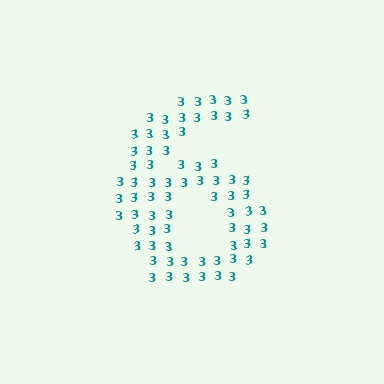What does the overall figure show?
The overall figure shows the digit 6.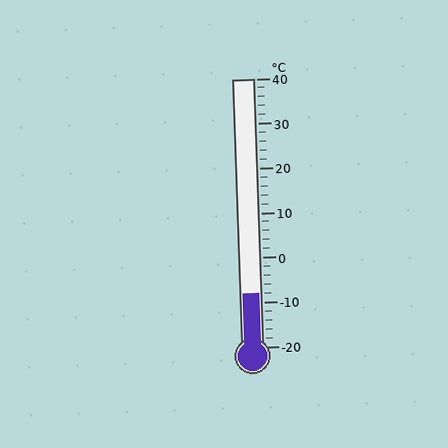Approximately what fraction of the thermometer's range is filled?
The thermometer is filled to approximately 20% of its range.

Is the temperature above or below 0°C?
The temperature is below 0°C.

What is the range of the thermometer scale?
The thermometer scale ranges from -20°C to 40°C.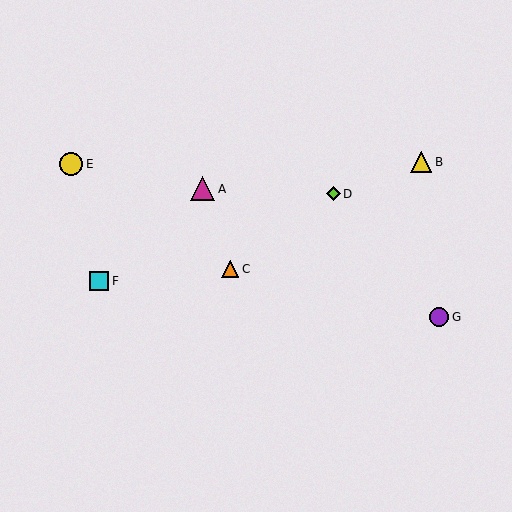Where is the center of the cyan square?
The center of the cyan square is at (99, 281).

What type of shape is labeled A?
Shape A is a magenta triangle.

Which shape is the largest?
The magenta triangle (labeled A) is the largest.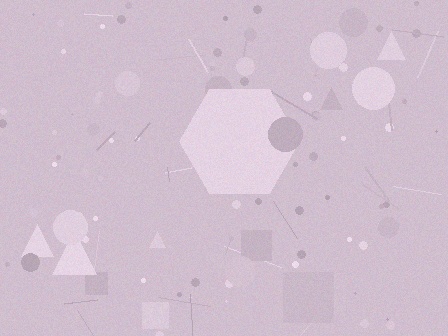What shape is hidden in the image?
A hexagon is hidden in the image.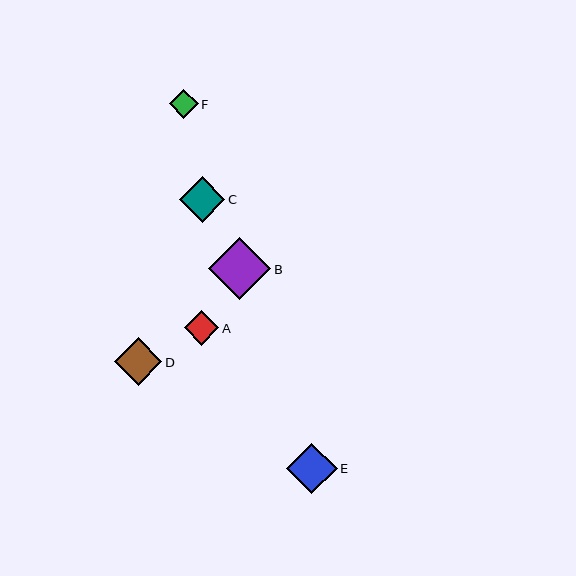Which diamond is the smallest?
Diamond F is the smallest with a size of approximately 29 pixels.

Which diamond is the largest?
Diamond B is the largest with a size of approximately 62 pixels.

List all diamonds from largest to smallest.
From largest to smallest: B, E, D, C, A, F.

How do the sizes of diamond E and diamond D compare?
Diamond E and diamond D are approximately the same size.